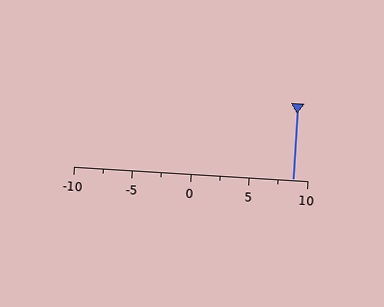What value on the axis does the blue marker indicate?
The marker indicates approximately 8.8.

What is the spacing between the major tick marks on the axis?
The major ticks are spaced 5 apart.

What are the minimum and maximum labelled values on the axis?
The axis runs from -10 to 10.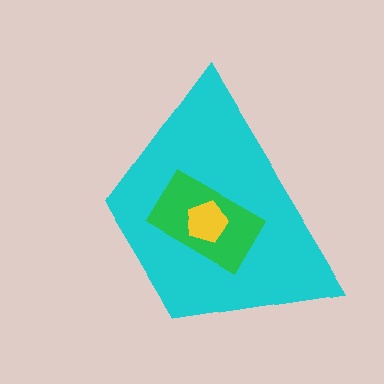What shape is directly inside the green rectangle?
The yellow pentagon.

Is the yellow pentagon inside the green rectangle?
Yes.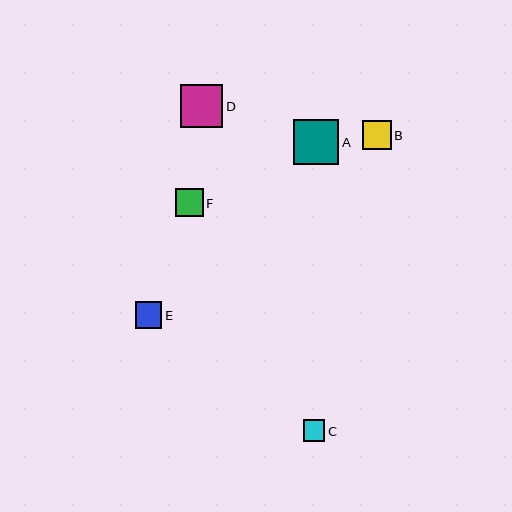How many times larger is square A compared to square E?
Square A is approximately 1.7 times the size of square E.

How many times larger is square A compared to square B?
Square A is approximately 1.6 times the size of square B.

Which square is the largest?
Square A is the largest with a size of approximately 45 pixels.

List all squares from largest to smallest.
From largest to smallest: A, D, B, F, E, C.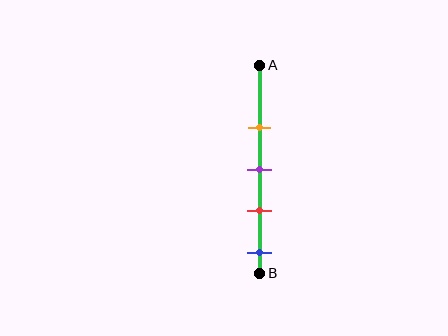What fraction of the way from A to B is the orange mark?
The orange mark is approximately 30% (0.3) of the way from A to B.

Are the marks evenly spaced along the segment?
Yes, the marks are approximately evenly spaced.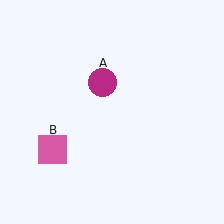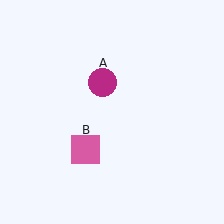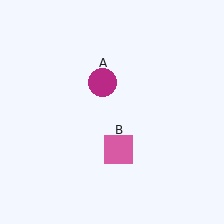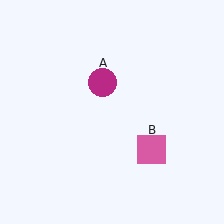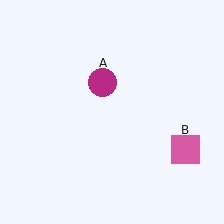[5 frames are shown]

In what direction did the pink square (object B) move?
The pink square (object B) moved right.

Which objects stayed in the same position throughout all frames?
Magenta circle (object A) remained stationary.